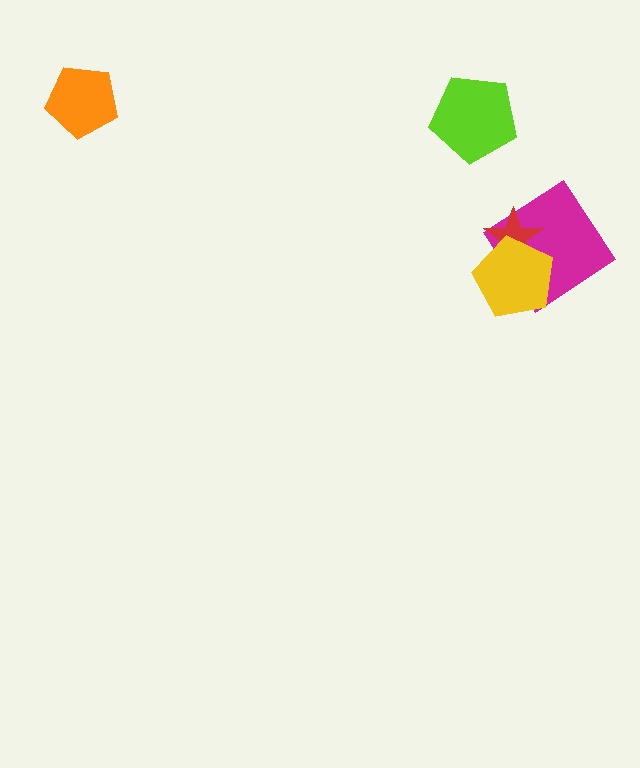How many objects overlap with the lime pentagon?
0 objects overlap with the lime pentagon.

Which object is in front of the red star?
The yellow pentagon is in front of the red star.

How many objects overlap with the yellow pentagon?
2 objects overlap with the yellow pentagon.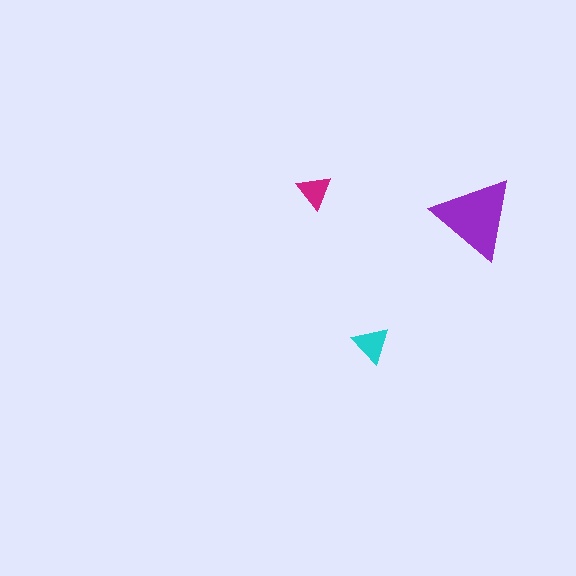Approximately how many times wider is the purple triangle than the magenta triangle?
About 2.5 times wider.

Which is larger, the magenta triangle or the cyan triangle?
The cyan one.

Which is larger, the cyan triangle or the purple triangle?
The purple one.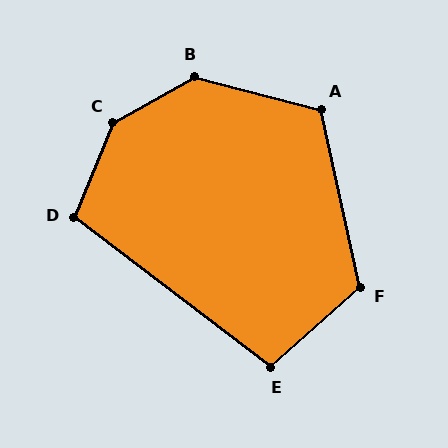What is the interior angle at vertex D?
Approximately 105 degrees (obtuse).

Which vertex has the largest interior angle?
C, at approximately 142 degrees.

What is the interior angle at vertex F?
Approximately 119 degrees (obtuse).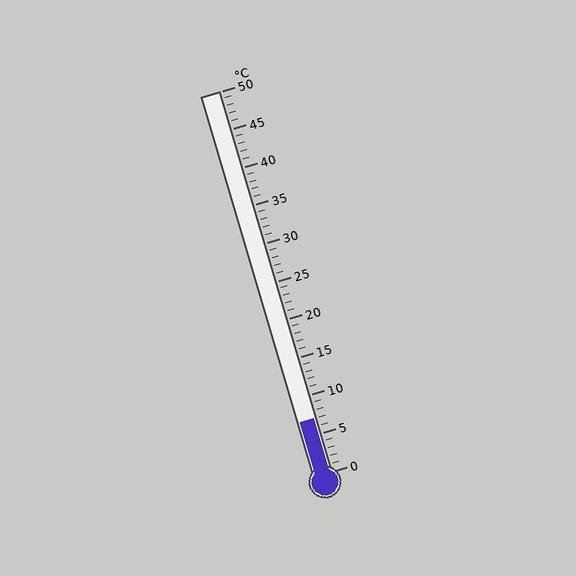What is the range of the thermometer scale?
The thermometer scale ranges from 0°C to 50°C.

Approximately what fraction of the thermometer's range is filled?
The thermometer is filled to approximately 15% of its range.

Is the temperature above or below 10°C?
The temperature is below 10°C.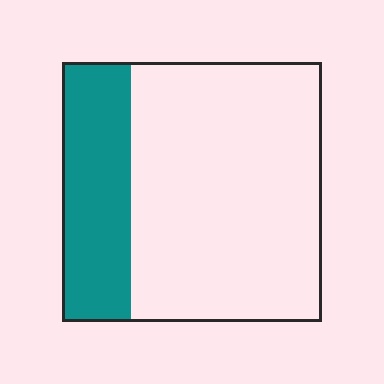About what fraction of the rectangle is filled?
About one quarter (1/4).